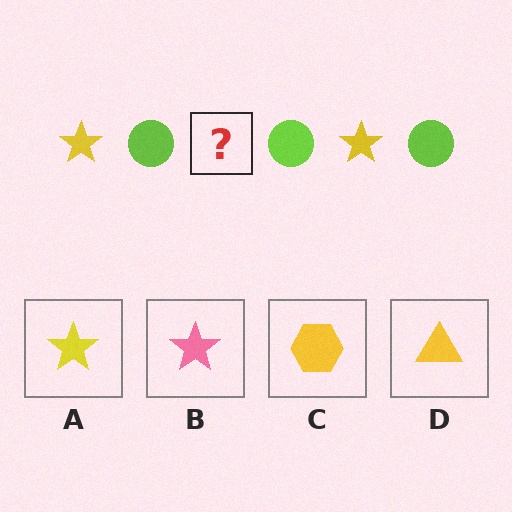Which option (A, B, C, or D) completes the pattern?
A.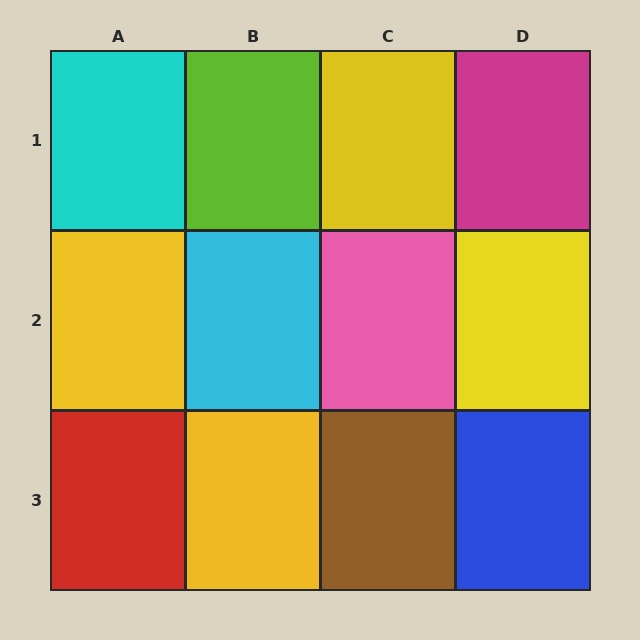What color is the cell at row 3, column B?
Yellow.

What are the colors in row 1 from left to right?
Cyan, lime, yellow, magenta.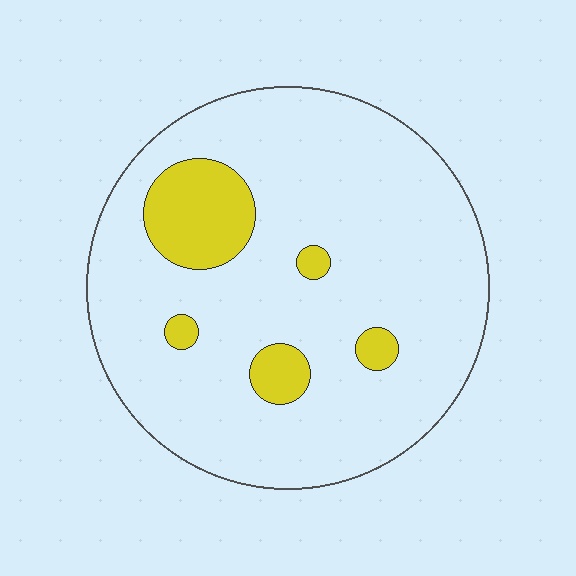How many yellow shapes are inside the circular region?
5.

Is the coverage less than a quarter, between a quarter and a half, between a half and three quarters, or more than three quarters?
Less than a quarter.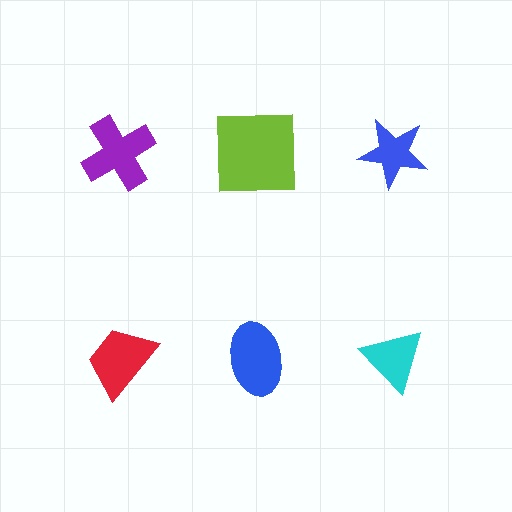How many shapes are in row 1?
3 shapes.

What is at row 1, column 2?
A lime square.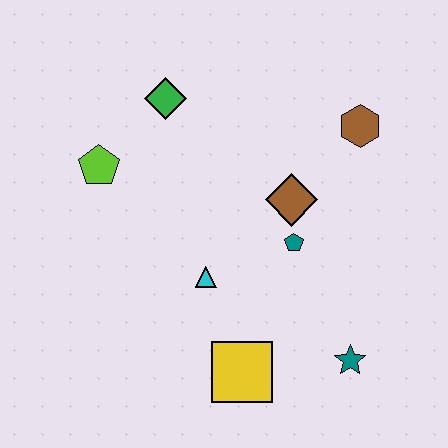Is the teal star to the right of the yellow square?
Yes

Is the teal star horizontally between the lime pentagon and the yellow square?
No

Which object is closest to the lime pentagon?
The green diamond is closest to the lime pentagon.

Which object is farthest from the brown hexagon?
The yellow square is farthest from the brown hexagon.